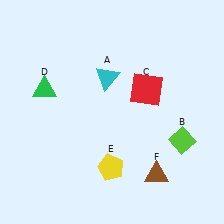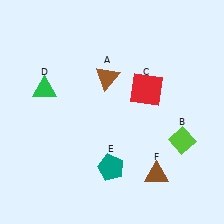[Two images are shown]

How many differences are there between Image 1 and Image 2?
There are 2 differences between the two images.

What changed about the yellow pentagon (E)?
In Image 1, E is yellow. In Image 2, it changed to teal.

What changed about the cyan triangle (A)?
In Image 1, A is cyan. In Image 2, it changed to brown.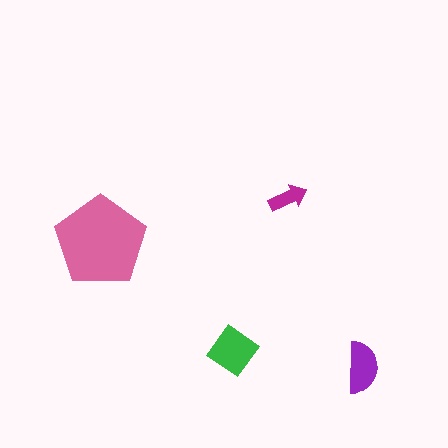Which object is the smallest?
The magenta arrow.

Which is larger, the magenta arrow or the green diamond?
The green diamond.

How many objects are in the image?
There are 4 objects in the image.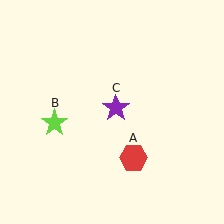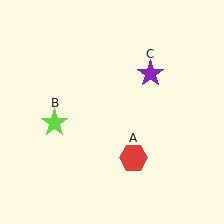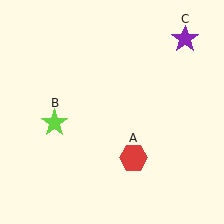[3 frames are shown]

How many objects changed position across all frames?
1 object changed position: purple star (object C).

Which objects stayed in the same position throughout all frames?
Red hexagon (object A) and lime star (object B) remained stationary.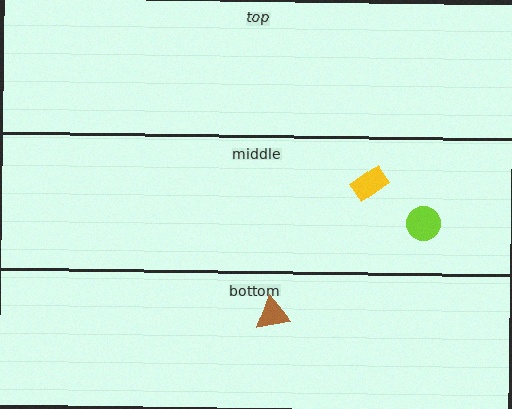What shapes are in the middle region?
The yellow rectangle, the lime circle.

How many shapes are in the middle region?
2.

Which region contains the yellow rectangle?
The middle region.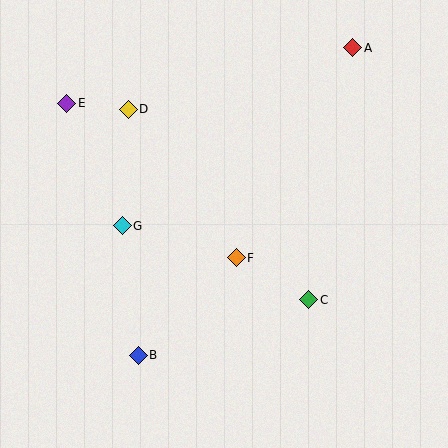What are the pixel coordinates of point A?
Point A is at (353, 48).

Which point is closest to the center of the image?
Point F at (236, 258) is closest to the center.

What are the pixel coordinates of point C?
Point C is at (309, 300).